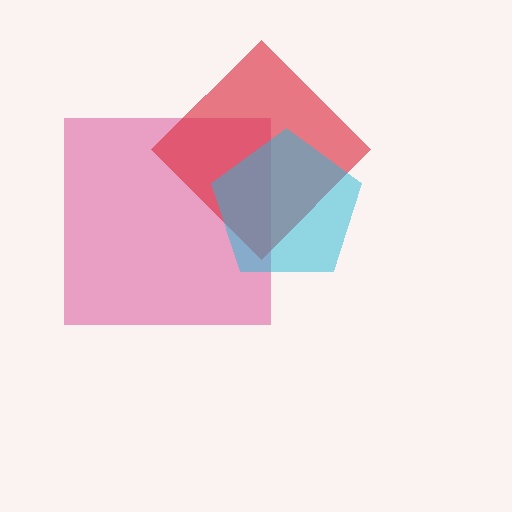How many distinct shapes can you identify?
There are 3 distinct shapes: a pink square, a red diamond, a cyan pentagon.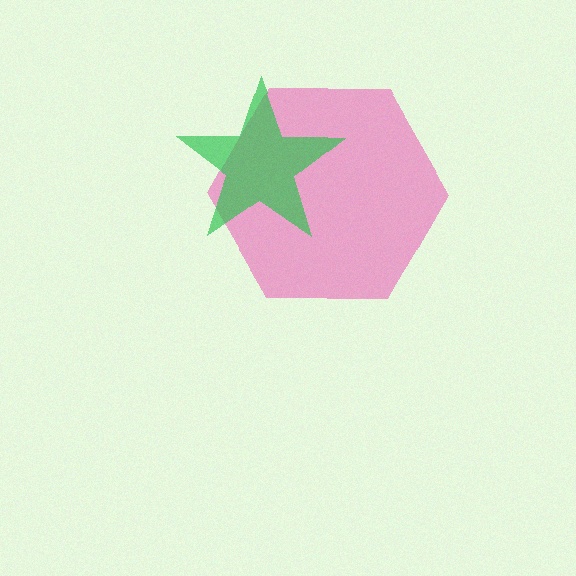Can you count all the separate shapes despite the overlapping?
Yes, there are 2 separate shapes.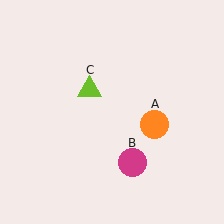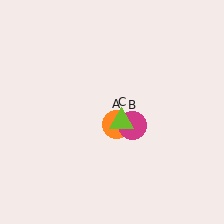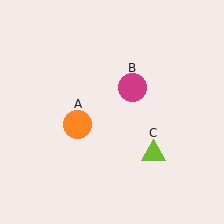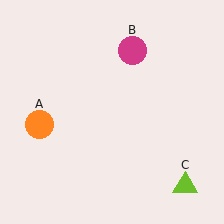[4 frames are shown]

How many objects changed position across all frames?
3 objects changed position: orange circle (object A), magenta circle (object B), lime triangle (object C).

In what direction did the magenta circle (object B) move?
The magenta circle (object B) moved up.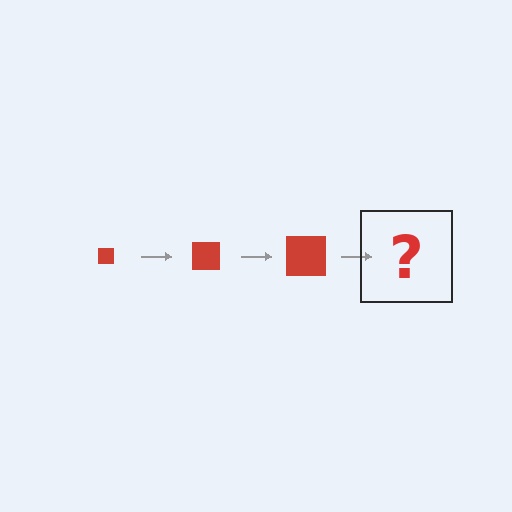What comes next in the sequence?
The next element should be a red square, larger than the previous one.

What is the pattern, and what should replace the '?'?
The pattern is that the square gets progressively larger each step. The '?' should be a red square, larger than the previous one.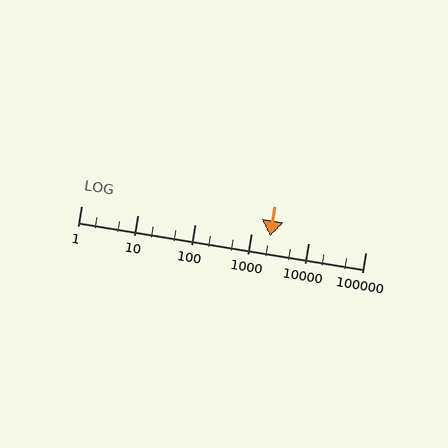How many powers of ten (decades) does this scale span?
The scale spans 5 decades, from 1 to 100000.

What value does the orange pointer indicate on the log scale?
The pointer indicates approximately 2100.